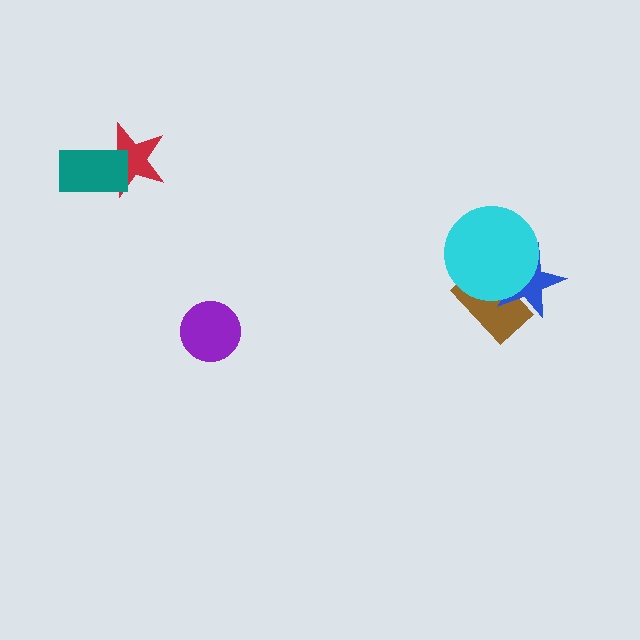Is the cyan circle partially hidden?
No, no other shape covers it.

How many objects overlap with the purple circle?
0 objects overlap with the purple circle.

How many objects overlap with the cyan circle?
2 objects overlap with the cyan circle.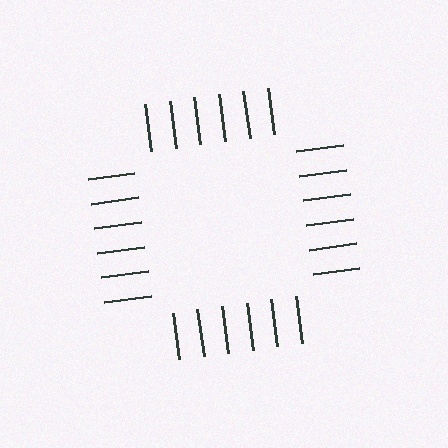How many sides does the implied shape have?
4 sides — the line-ends trace a square.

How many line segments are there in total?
24 — 6 along each of the 4 edges.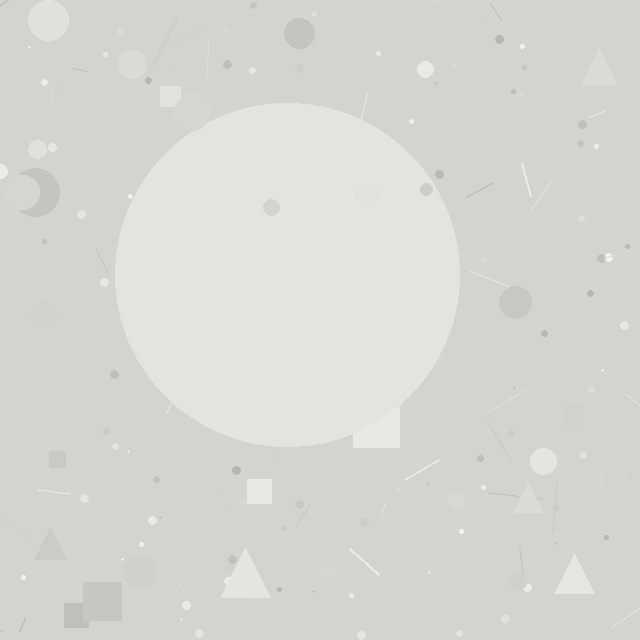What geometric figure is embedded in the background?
A circle is embedded in the background.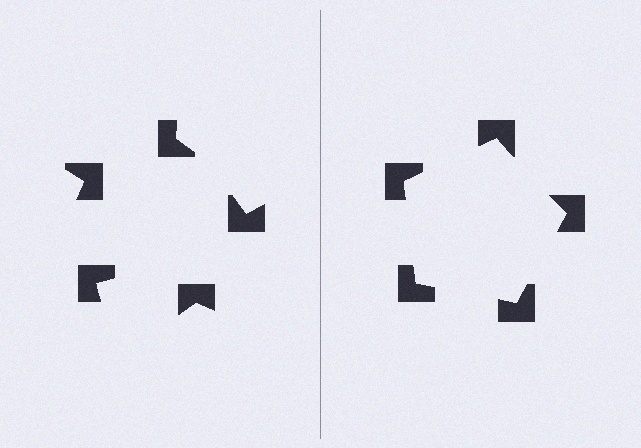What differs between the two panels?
The notched squares are positioned identically on both sides; only the wedge orientations differ. On the right they align to a pentagon; on the left they are misaligned.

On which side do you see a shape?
An illusory pentagon appears on the right side. On the left side the wedge cuts are rotated, so no coherent shape forms.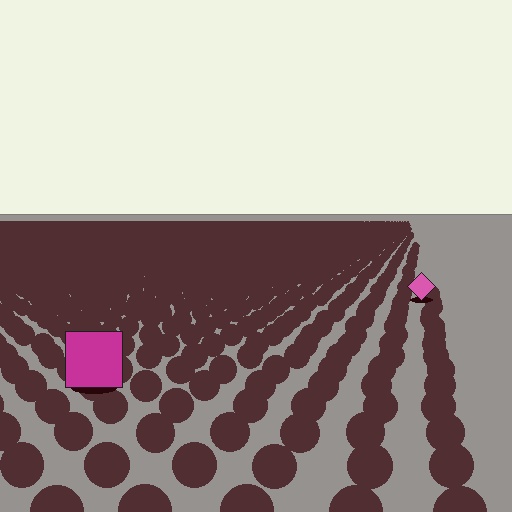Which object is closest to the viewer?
The magenta square is closest. The texture marks near it are larger and more spread out.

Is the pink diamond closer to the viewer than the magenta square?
No. The magenta square is closer — you can tell from the texture gradient: the ground texture is coarser near it.